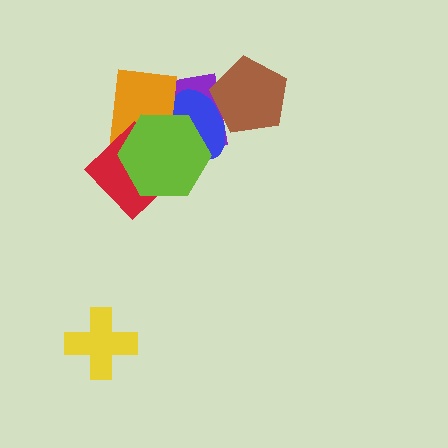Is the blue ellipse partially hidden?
Yes, it is partially covered by another shape.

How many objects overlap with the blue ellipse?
4 objects overlap with the blue ellipse.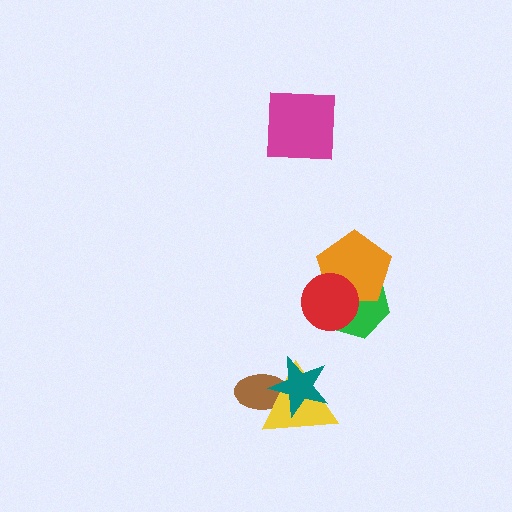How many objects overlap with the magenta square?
0 objects overlap with the magenta square.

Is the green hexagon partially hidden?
Yes, it is partially covered by another shape.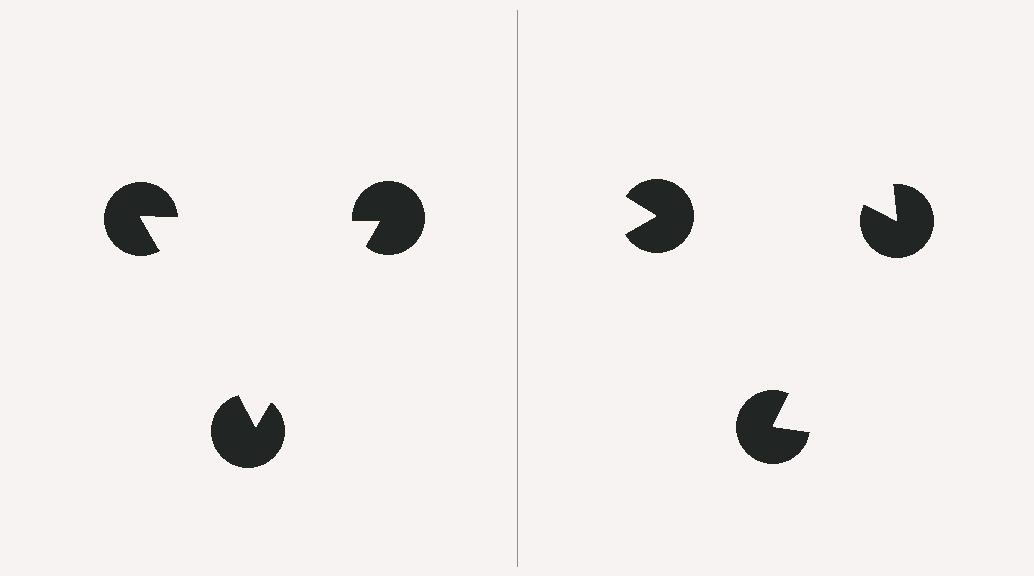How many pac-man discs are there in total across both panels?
6 — 3 on each side.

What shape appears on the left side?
An illusory triangle.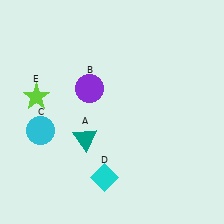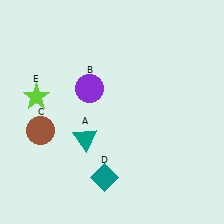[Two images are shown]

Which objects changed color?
C changed from cyan to brown. D changed from cyan to teal.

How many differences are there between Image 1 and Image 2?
There are 2 differences between the two images.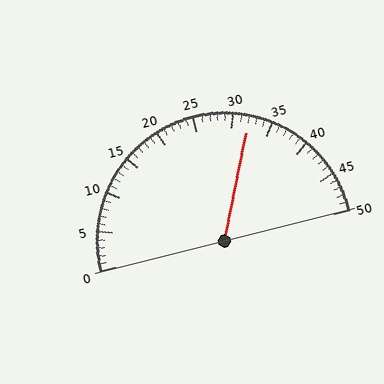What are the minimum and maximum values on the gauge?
The gauge ranges from 0 to 50.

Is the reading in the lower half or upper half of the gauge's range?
The reading is in the upper half of the range (0 to 50).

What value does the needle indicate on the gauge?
The needle indicates approximately 32.